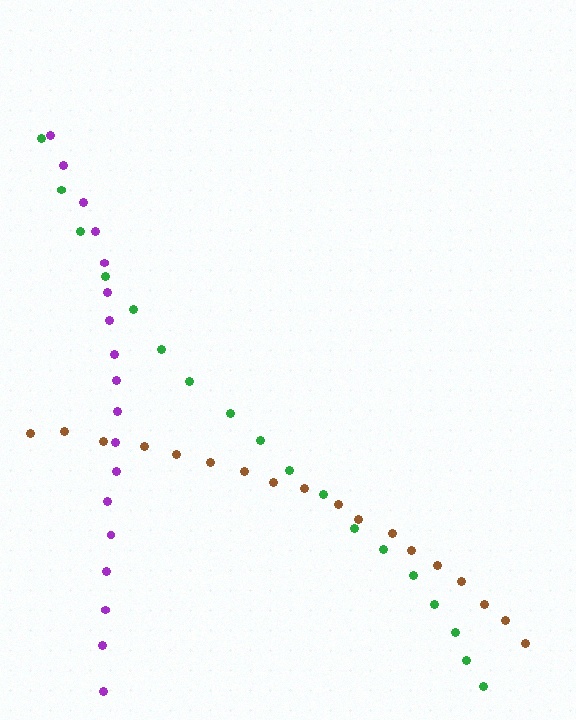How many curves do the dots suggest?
There are 3 distinct paths.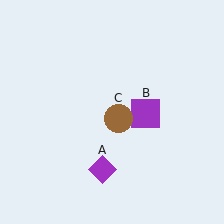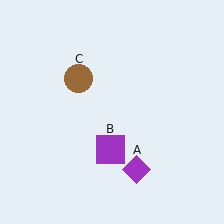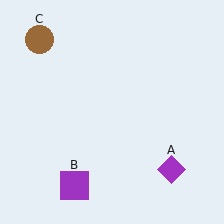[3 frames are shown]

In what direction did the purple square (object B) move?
The purple square (object B) moved down and to the left.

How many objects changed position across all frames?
3 objects changed position: purple diamond (object A), purple square (object B), brown circle (object C).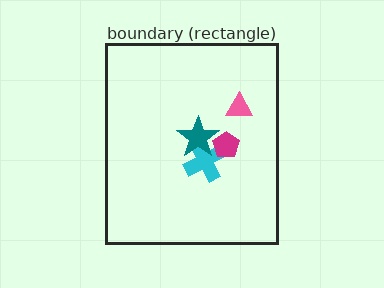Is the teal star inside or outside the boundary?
Inside.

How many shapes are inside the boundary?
4 inside, 0 outside.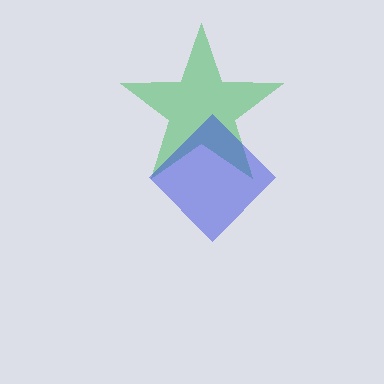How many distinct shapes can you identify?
There are 2 distinct shapes: a green star, a blue diamond.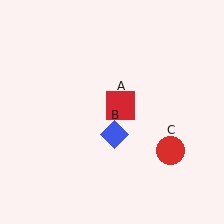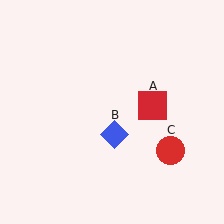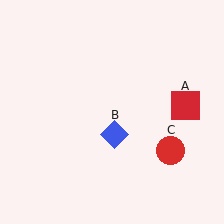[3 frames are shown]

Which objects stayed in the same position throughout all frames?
Blue diamond (object B) and red circle (object C) remained stationary.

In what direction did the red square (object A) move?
The red square (object A) moved right.